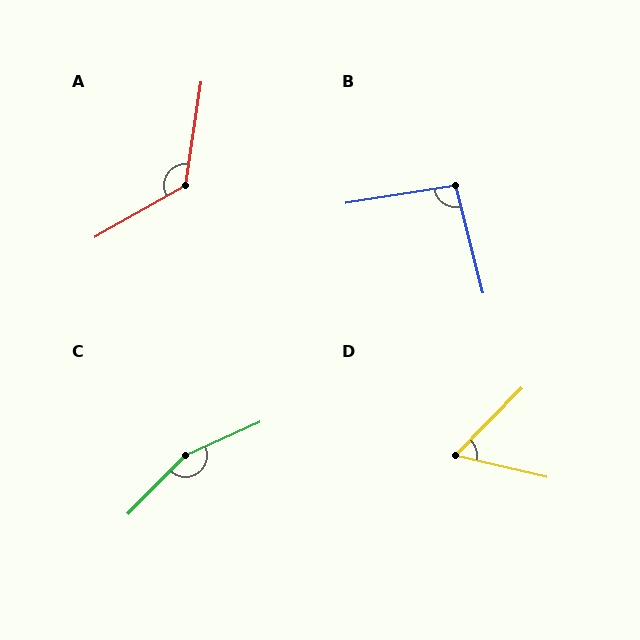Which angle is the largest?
C, at approximately 159 degrees.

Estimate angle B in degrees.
Approximately 95 degrees.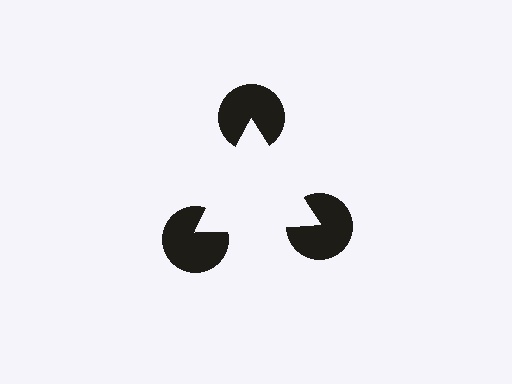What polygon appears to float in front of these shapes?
An illusory triangle — its edges are inferred from the aligned wedge cuts in the pac-man discs, not physically drawn.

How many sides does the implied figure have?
3 sides.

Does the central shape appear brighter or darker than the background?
It typically appears slightly brighter than the background, even though no actual brightness change is drawn.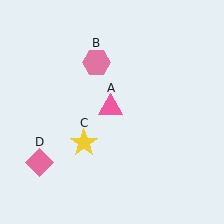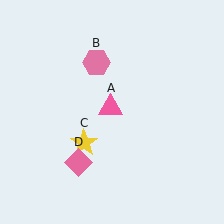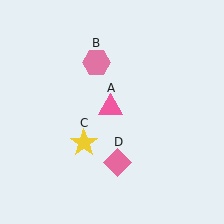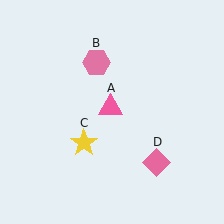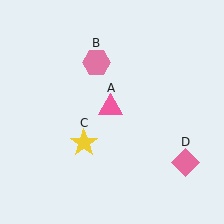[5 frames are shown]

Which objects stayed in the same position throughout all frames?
Pink triangle (object A) and pink hexagon (object B) and yellow star (object C) remained stationary.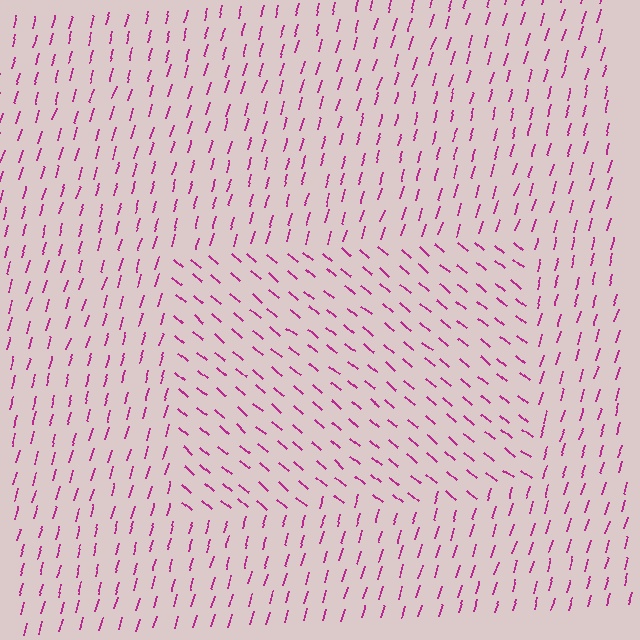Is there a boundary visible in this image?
Yes, there is a texture boundary formed by a change in line orientation.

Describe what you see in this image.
The image is filled with small magenta line segments. A rectangle region in the image has lines oriented differently from the surrounding lines, creating a visible texture boundary.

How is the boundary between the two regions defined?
The boundary is defined purely by a change in line orientation (approximately 66 degrees difference). All lines are the same color and thickness.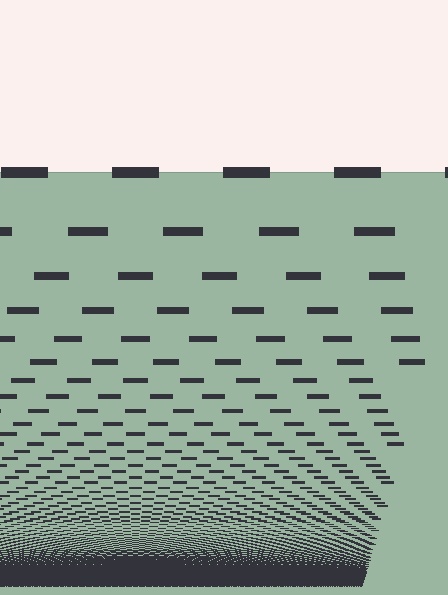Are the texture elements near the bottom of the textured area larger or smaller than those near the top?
Smaller. The gradient is inverted — elements near the bottom are smaller and denser.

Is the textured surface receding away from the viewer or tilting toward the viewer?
The surface appears to tilt toward the viewer. Texture elements get larger and sparser toward the top.